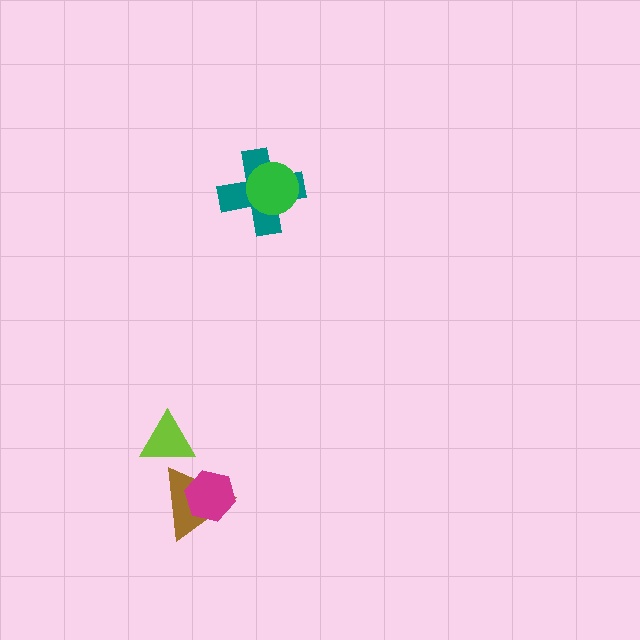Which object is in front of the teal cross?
The green circle is in front of the teal cross.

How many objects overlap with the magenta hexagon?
1 object overlaps with the magenta hexagon.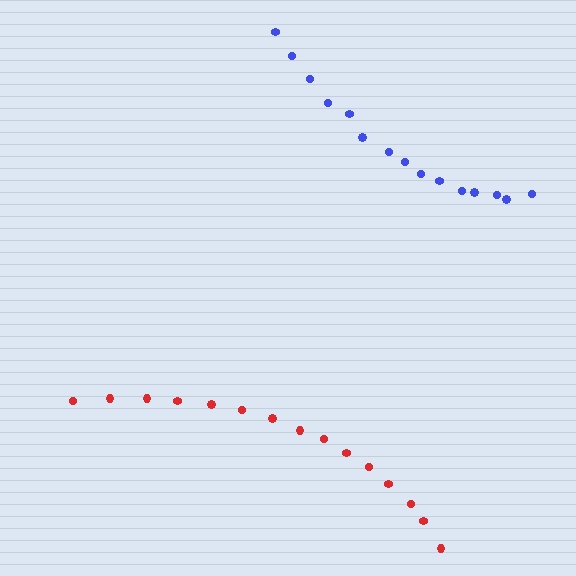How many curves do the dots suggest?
There are 2 distinct paths.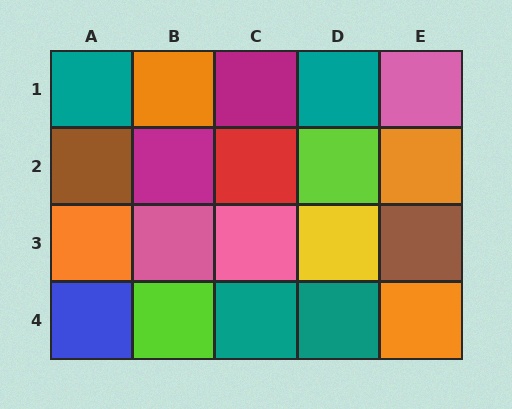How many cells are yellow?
1 cell is yellow.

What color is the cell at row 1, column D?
Teal.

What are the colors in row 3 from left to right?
Orange, pink, pink, yellow, brown.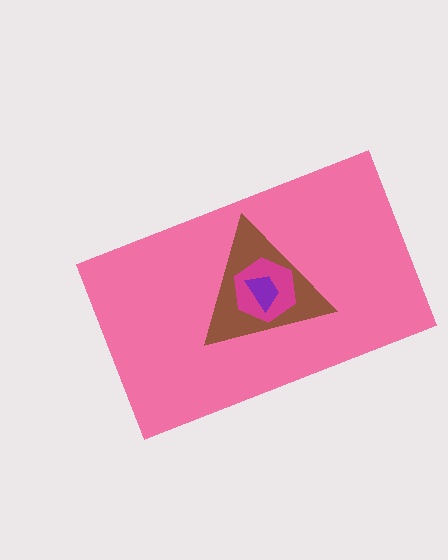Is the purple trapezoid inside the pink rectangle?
Yes.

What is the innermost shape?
The purple trapezoid.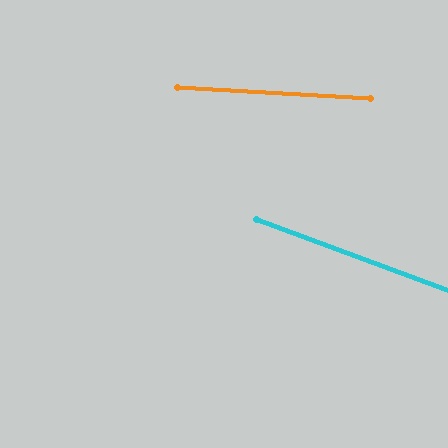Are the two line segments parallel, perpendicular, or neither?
Neither parallel nor perpendicular — they differ by about 17°.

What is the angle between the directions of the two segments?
Approximately 17 degrees.